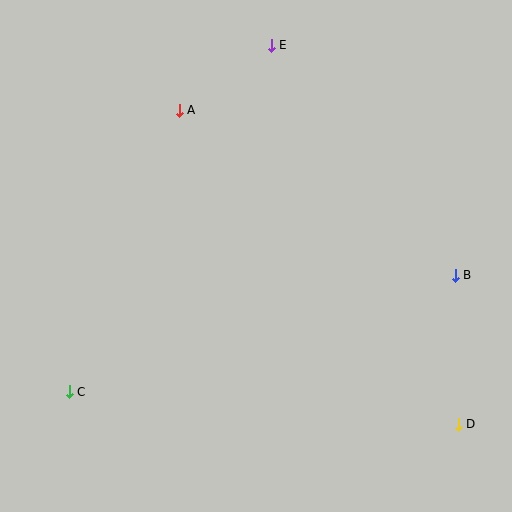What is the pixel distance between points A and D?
The distance between A and D is 420 pixels.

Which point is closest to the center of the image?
Point A at (179, 110) is closest to the center.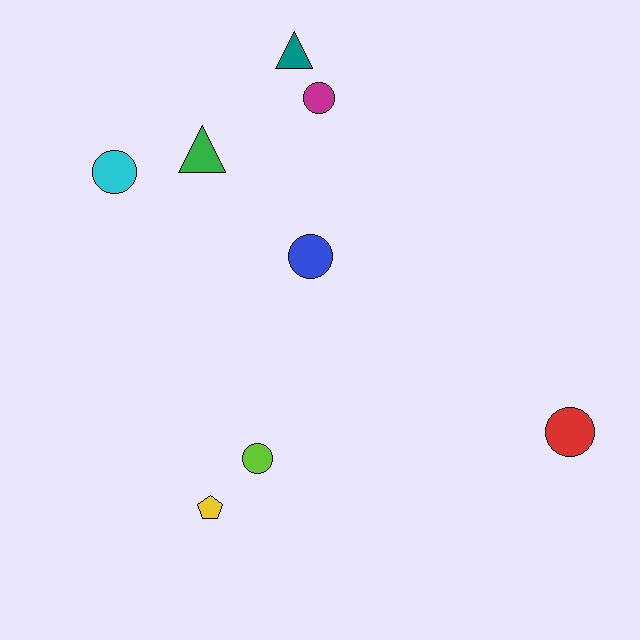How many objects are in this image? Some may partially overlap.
There are 8 objects.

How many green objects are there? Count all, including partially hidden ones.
There is 1 green object.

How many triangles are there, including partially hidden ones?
There are 2 triangles.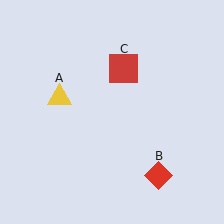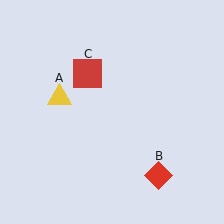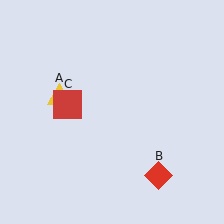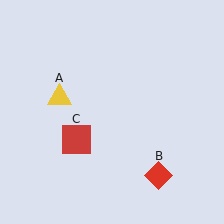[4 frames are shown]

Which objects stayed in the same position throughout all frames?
Yellow triangle (object A) and red diamond (object B) remained stationary.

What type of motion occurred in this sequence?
The red square (object C) rotated counterclockwise around the center of the scene.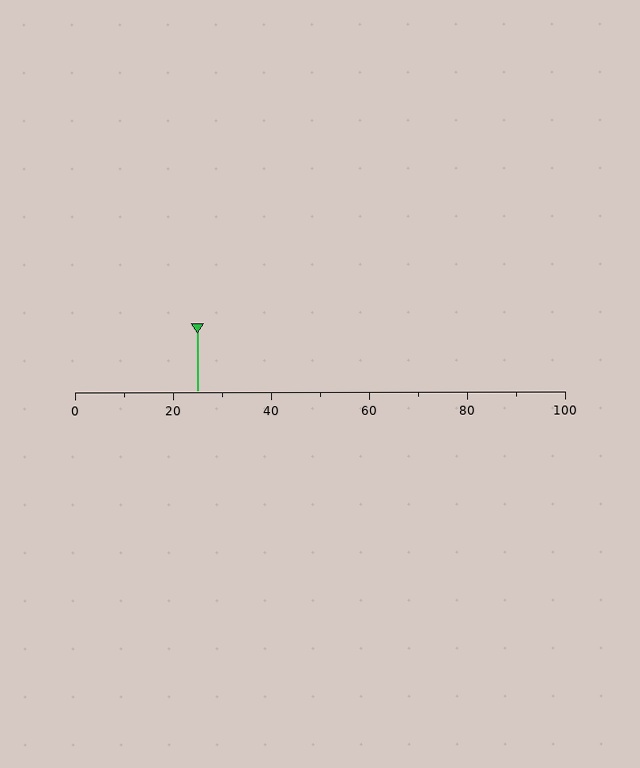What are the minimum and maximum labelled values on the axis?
The axis runs from 0 to 100.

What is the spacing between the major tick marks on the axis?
The major ticks are spaced 20 apart.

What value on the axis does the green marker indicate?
The marker indicates approximately 25.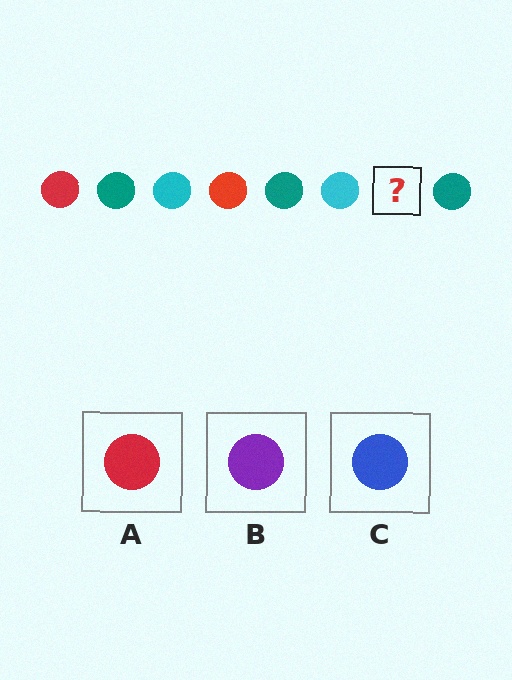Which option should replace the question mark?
Option A.